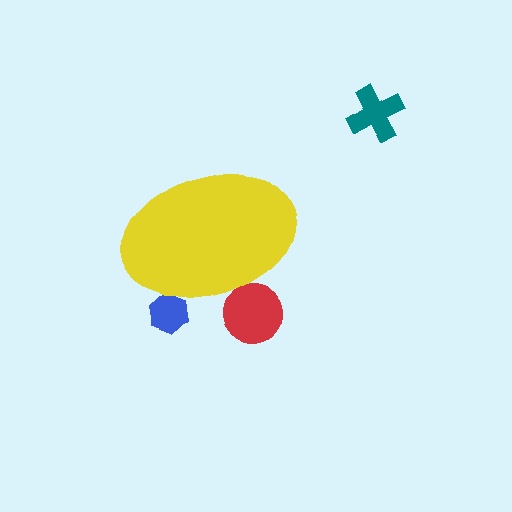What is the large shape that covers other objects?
A yellow ellipse.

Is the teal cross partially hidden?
No, the teal cross is fully visible.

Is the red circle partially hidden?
Yes, the red circle is partially hidden behind the yellow ellipse.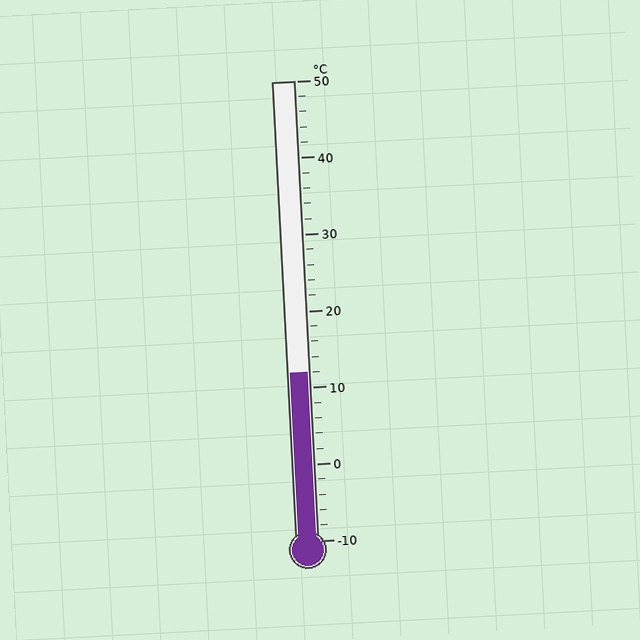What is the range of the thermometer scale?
The thermometer scale ranges from -10°C to 50°C.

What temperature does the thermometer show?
The thermometer shows approximately 12°C.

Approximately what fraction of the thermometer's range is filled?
The thermometer is filled to approximately 35% of its range.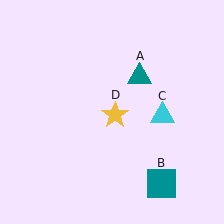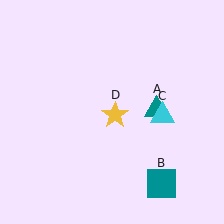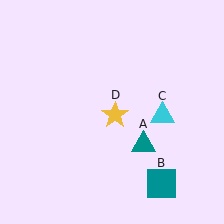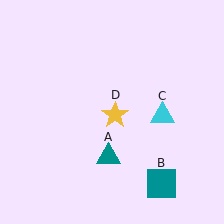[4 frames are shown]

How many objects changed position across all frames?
1 object changed position: teal triangle (object A).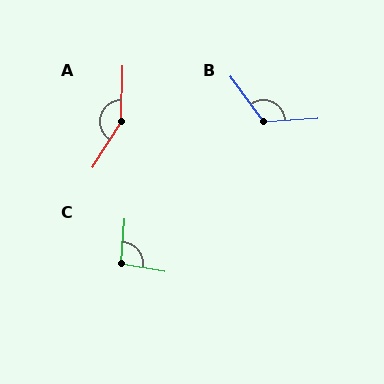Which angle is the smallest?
C, at approximately 95 degrees.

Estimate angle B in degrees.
Approximately 122 degrees.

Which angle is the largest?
A, at approximately 149 degrees.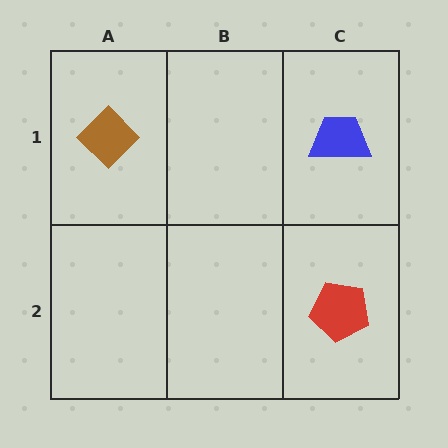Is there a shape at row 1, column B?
No, that cell is empty.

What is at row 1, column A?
A brown diamond.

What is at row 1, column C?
A blue trapezoid.